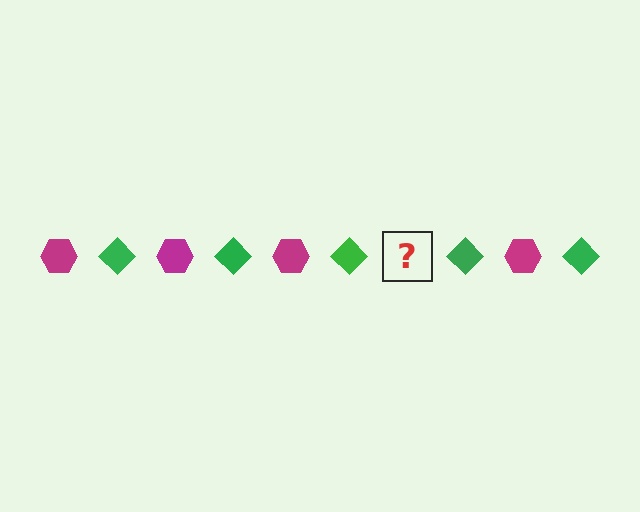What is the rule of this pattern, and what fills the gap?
The rule is that the pattern alternates between magenta hexagon and green diamond. The gap should be filled with a magenta hexagon.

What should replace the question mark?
The question mark should be replaced with a magenta hexagon.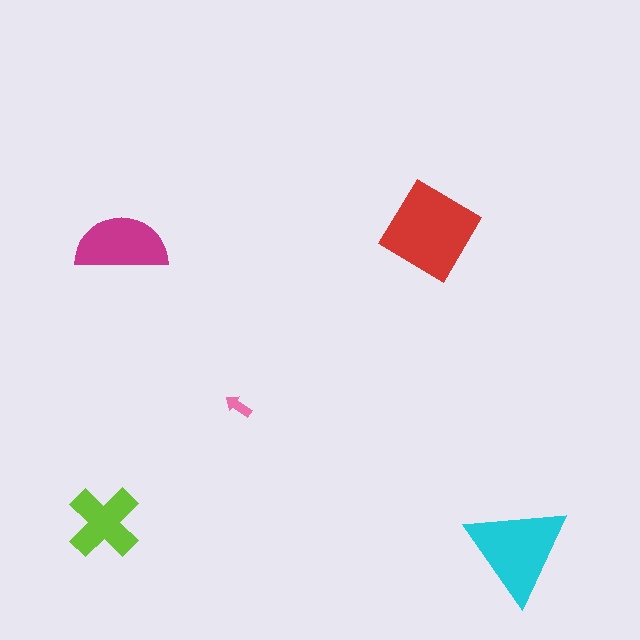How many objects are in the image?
There are 5 objects in the image.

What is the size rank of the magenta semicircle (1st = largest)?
3rd.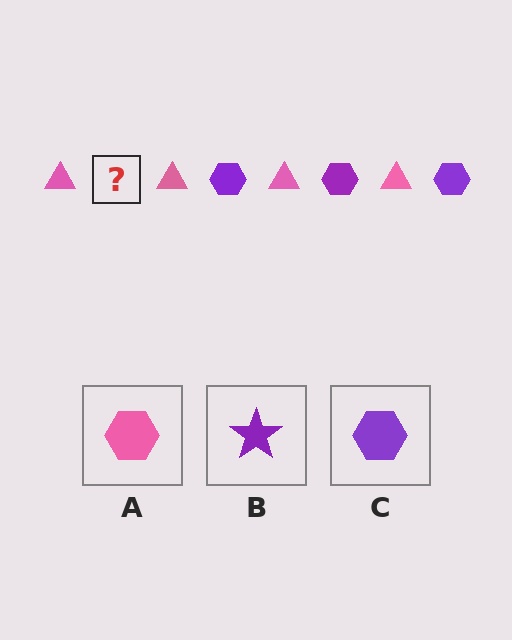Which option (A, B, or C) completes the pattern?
C.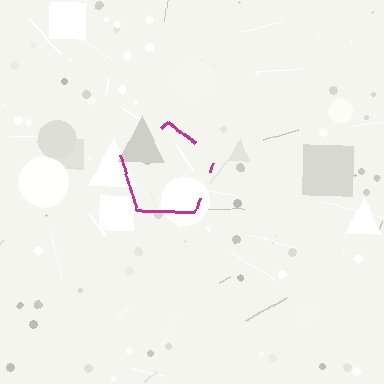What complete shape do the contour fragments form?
The contour fragments form a pentagon.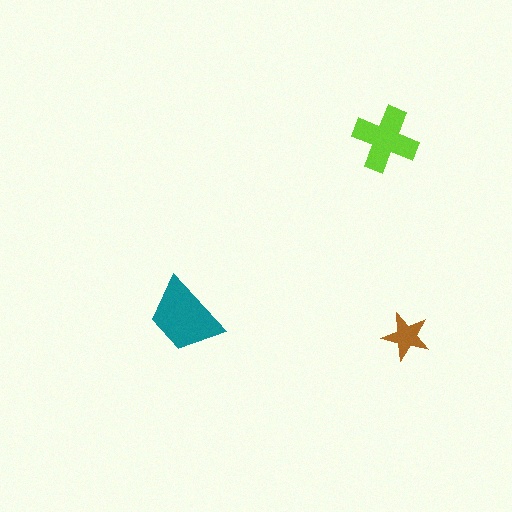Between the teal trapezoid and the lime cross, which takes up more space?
The teal trapezoid.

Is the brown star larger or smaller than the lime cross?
Smaller.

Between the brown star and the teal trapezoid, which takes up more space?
The teal trapezoid.